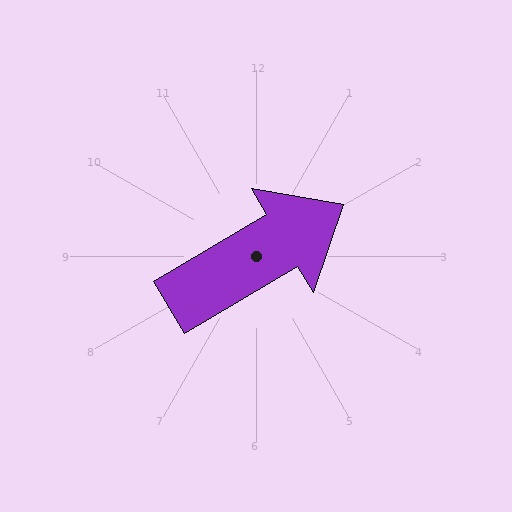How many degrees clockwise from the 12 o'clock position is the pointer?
Approximately 59 degrees.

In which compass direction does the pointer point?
Northeast.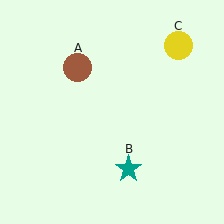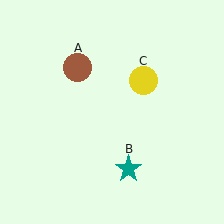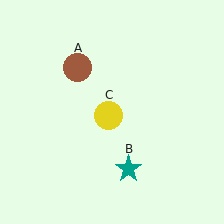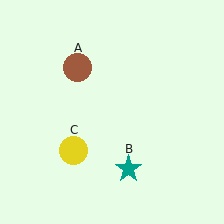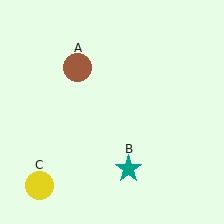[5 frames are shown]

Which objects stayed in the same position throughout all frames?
Brown circle (object A) and teal star (object B) remained stationary.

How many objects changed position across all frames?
1 object changed position: yellow circle (object C).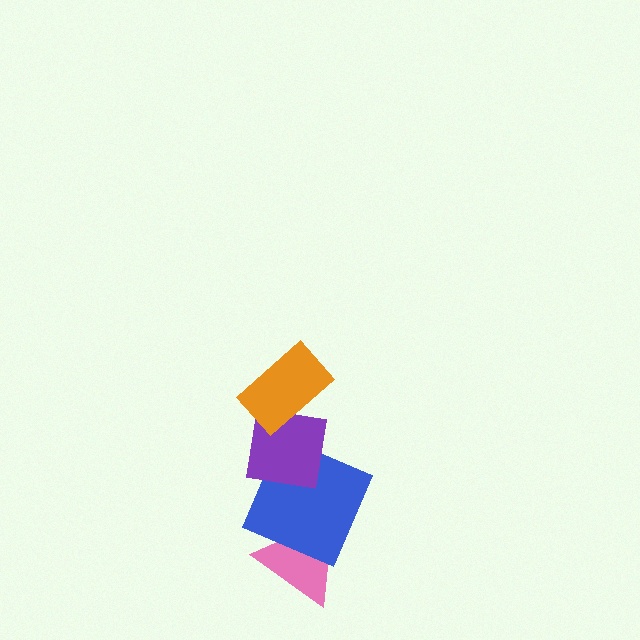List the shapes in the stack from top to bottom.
From top to bottom: the orange rectangle, the purple square, the blue square, the pink triangle.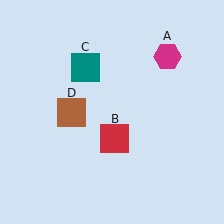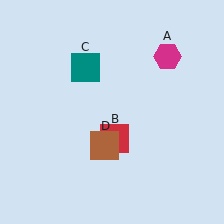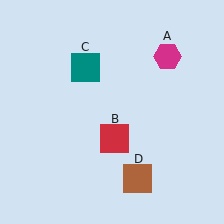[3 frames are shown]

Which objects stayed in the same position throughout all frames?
Magenta hexagon (object A) and red square (object B) and teal square (object C) remained stationary.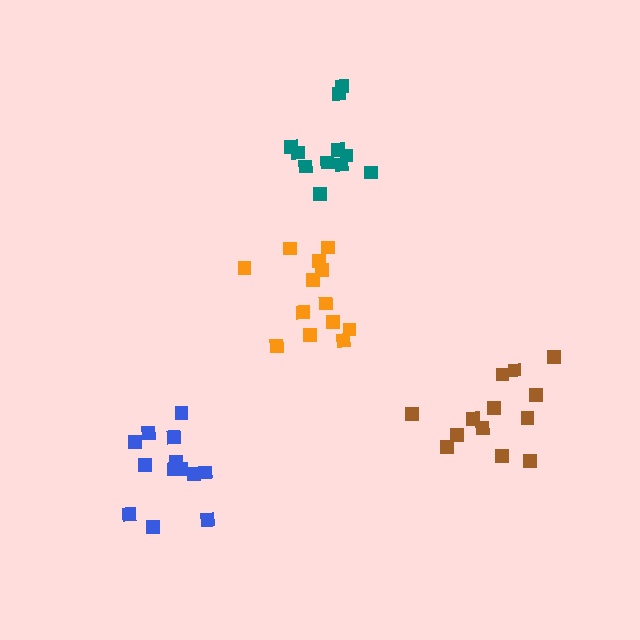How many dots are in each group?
Group 1: 11 dots, Group 2: 13 dots, Group 3: 13 dots, Group 4: 13 dots (50 total).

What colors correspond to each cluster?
The clusters are colored: teal, orange, brown, blue.